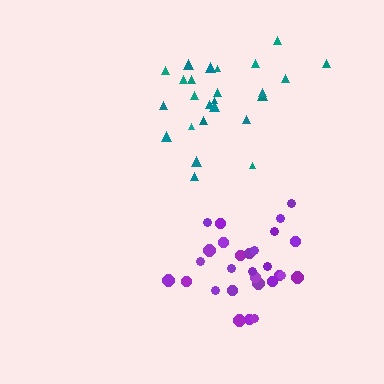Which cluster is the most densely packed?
Purple.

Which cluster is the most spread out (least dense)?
Teal.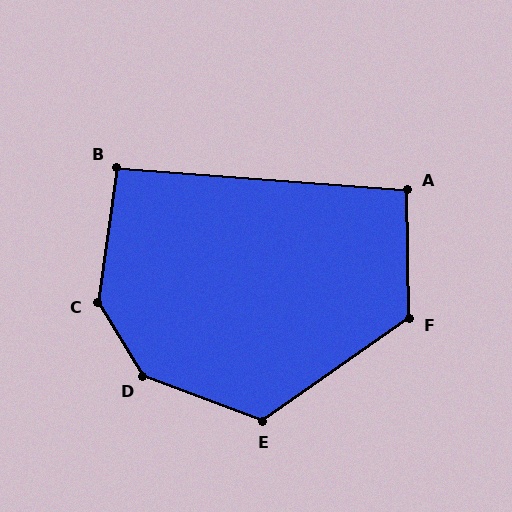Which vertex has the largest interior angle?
D, at approximately 142 degrees.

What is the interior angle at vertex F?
Approximately 124 degrees (obtuse).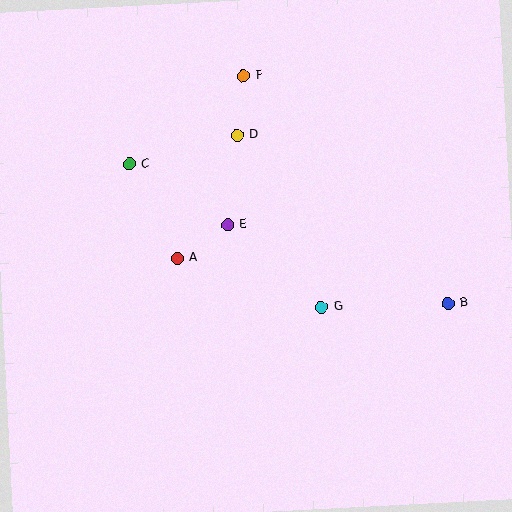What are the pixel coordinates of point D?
Point D is at (237, 135).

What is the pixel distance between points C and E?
The distance between C and E is 116 pixels.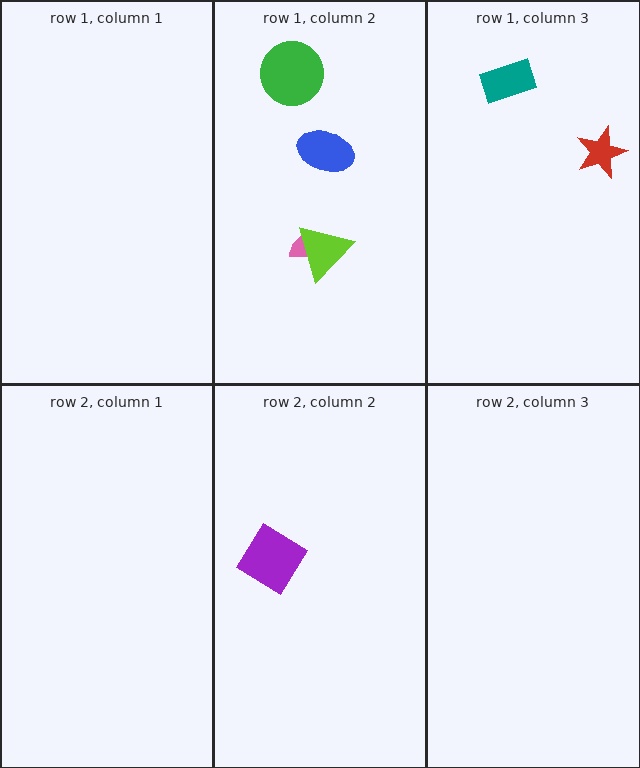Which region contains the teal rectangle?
The row 1, column 3 region.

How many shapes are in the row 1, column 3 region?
2.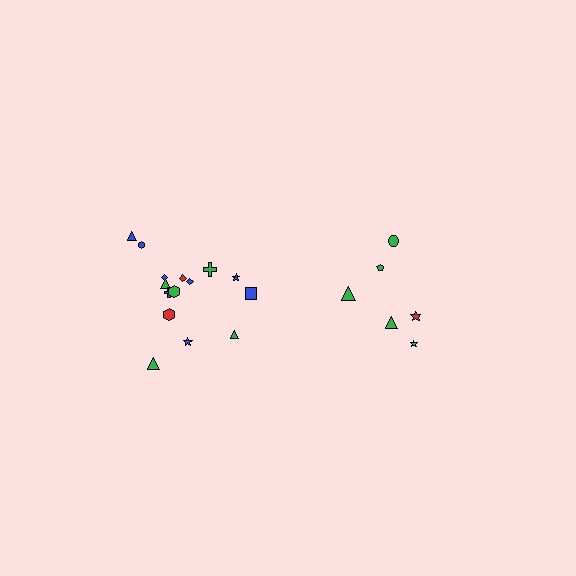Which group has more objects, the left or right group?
The left group.